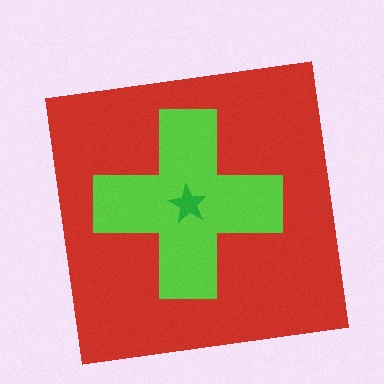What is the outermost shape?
The red square.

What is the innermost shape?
The green star.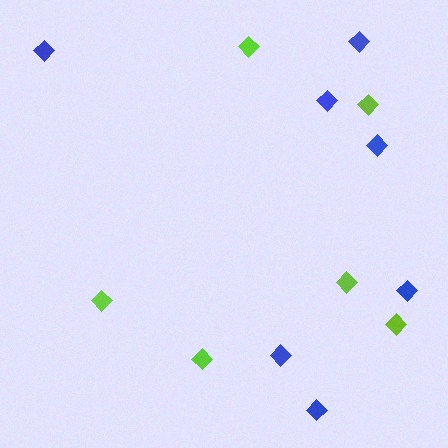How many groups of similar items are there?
There are 2 groups: one group of lime diamonds (6) and one group of blue diamonds (7).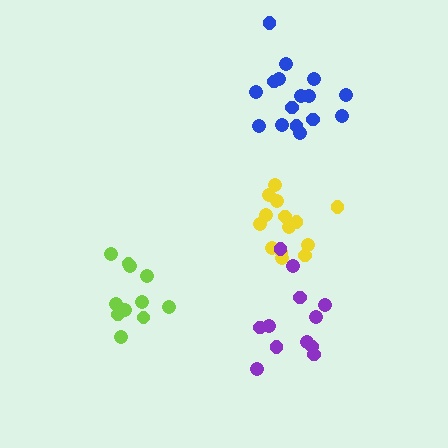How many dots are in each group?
Group 1: 16 dots, Group 2: 14 dots, Group 3: 12 dots, Group 4: 11 dots (53 total).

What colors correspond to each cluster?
The clusters are colored: blue, yellow, purple, lime.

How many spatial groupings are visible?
There are 4 spatial groupings.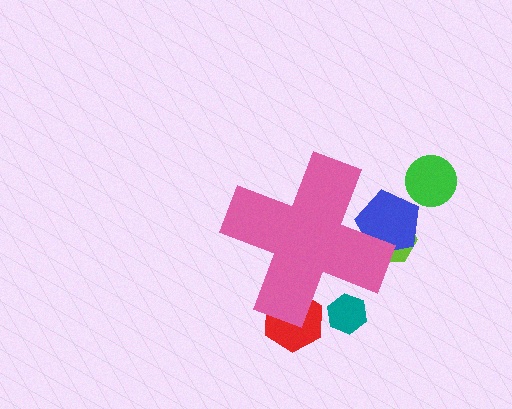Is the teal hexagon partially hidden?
Yes, the teal hexagon is partially hidden behind the pink cross.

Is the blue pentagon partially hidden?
Yes, the blue pentagon is partially hidden behind the pink cross.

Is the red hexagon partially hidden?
Yes, the red hexagon is partially hidden behind the pink cross.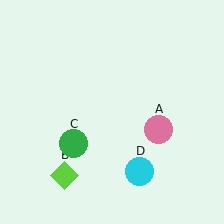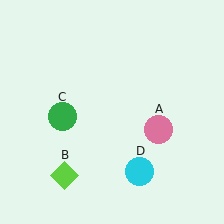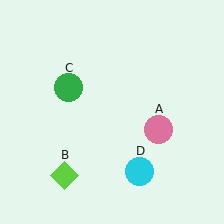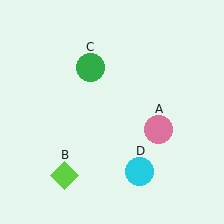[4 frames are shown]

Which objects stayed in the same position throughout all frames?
Pink circle (object A) and lime diamond (object B) and cyan circle (object D) remained stationary.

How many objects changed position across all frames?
1 object changed position: green circle (object C).